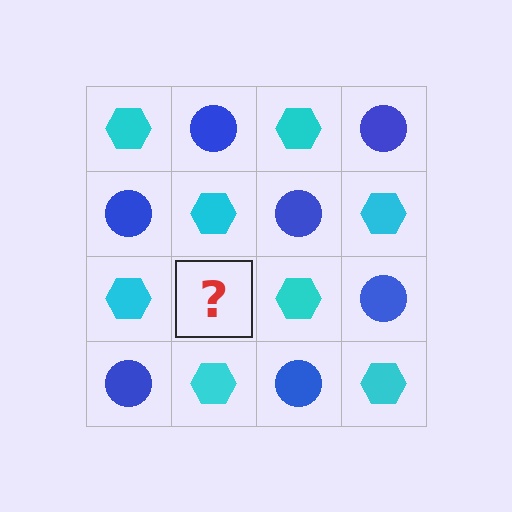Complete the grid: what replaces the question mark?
The question mark should be replaced with a blue circle.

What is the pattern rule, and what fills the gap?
The rule is that it alternates cyan hexagon and blue circle in a checkerboard pattern. The gap should be filled with a blue circle.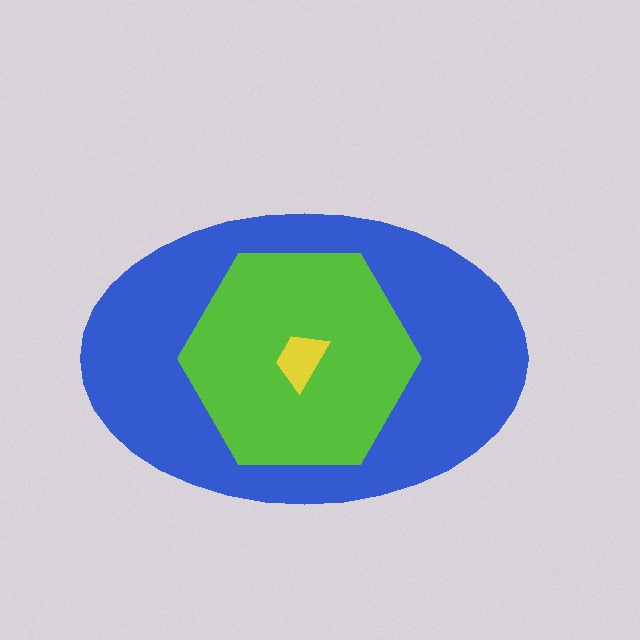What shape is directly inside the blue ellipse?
The lime hexagon.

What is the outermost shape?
The blue ellipse.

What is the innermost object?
The yellow trapezoid.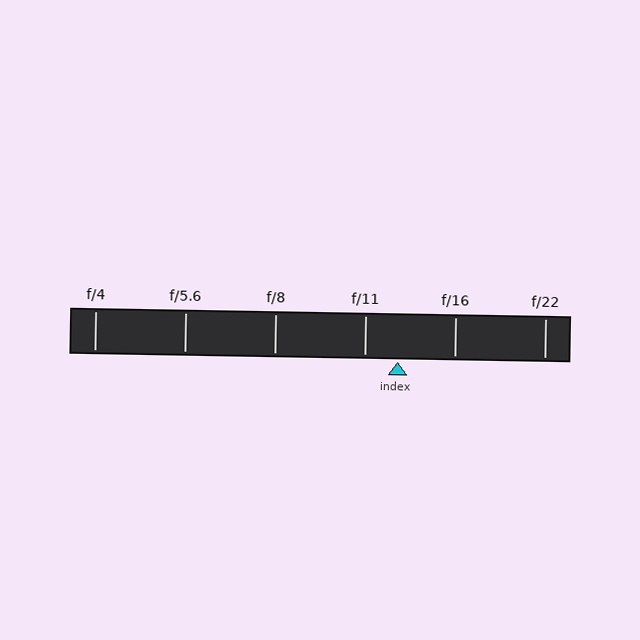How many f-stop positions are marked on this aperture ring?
There are 6 f-stop positions marked.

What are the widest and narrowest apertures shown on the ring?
The widest aperture shown is f/4 and the narrowest is f/22.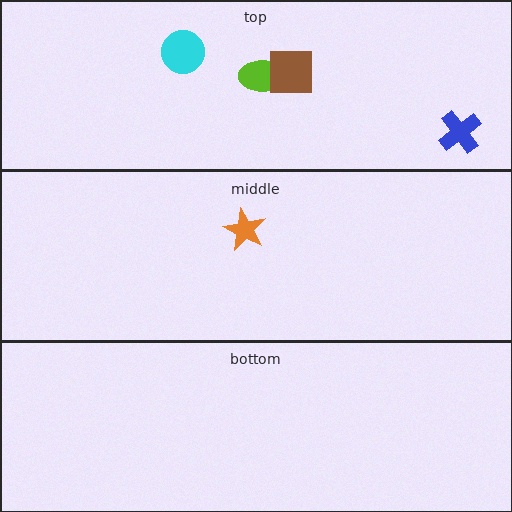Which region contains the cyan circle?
The top region.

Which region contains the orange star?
The middle region.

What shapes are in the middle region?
The orange star.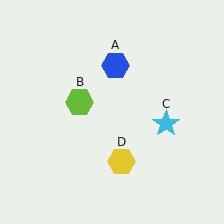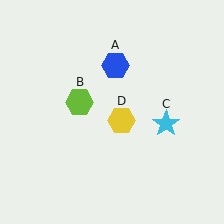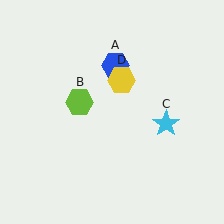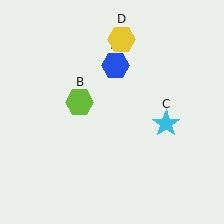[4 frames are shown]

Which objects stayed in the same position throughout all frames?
Blue hexagon (object A) and lime hexagon (object B) and cyan star (object C) remained stationary.